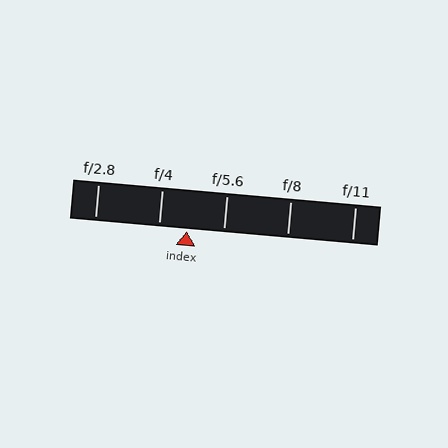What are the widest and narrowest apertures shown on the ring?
The widest aperture shown is f/2.8 and the narrowest is f/11.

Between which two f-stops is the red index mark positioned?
The index mark is between f/4 and f/5.6.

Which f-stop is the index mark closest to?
The index mark is closest to f/4.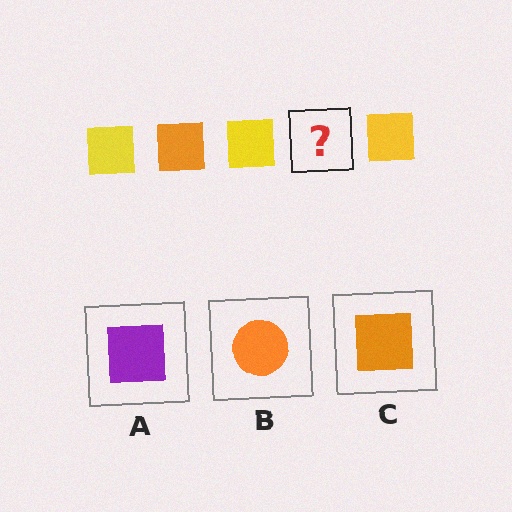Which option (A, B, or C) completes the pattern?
C.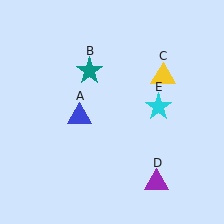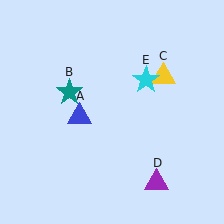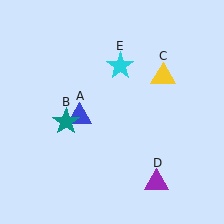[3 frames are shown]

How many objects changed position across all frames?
2 objects changed position: teal star (object B), cyan star (object E).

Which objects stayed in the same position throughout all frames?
Blue triangle (object A) and yellow triangle (object C) and purple triangle (object D) remained stationary.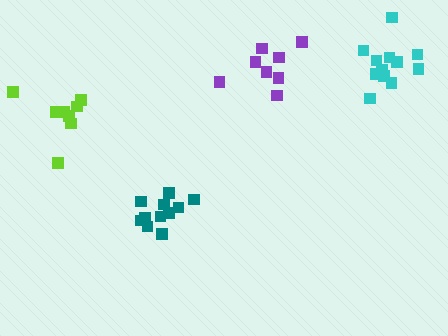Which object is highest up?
The purple cluster is topmost.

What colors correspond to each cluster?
The clusters are colored: lime, purple, teal, cyan.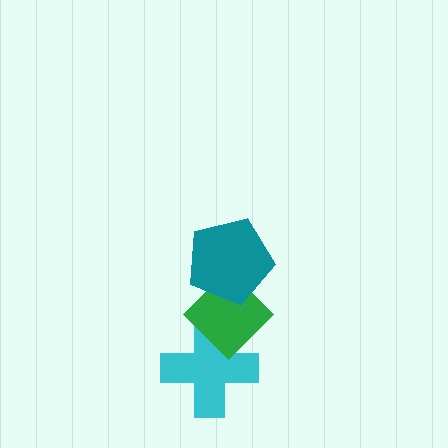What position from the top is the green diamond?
The green diamond is 2nd from the top.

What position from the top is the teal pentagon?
The teal pentagon is 1st from the top.